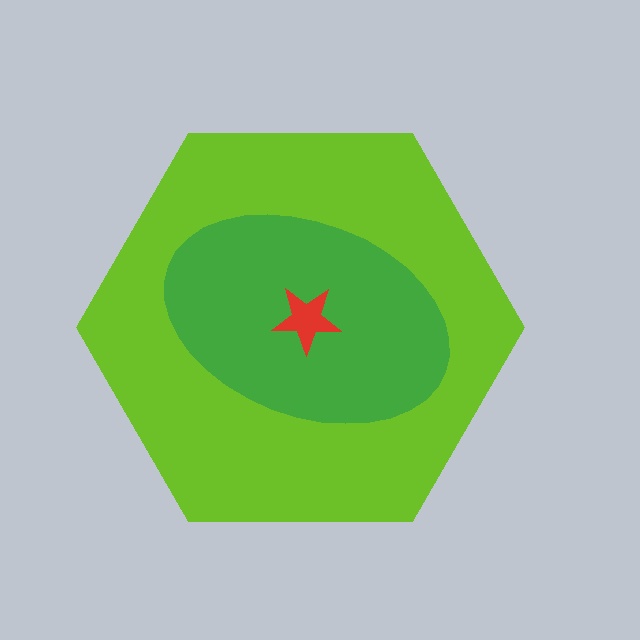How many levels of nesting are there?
3.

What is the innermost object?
The red star.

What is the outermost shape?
The lime hexagon.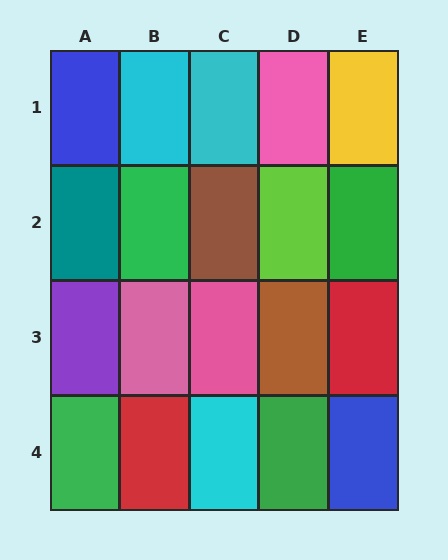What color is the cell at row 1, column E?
Yellow.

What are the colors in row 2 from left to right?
Teal, green, brown, lime, green.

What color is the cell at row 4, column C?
Cyan.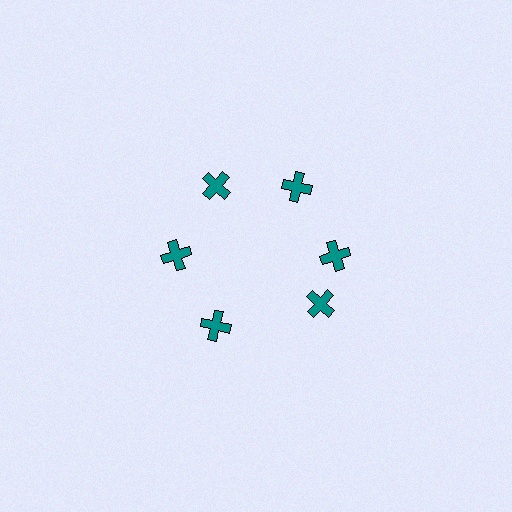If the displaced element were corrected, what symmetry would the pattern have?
It would have 6-fold rotational symmetry — the pattern would map onto itself every 60 degrees.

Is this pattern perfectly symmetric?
No. The 6 teal crosses are arranged in a ring, but one element near the 5 o'clock position is rotated out of alignment along the ring, breaking the 6-fold rotational symmetry.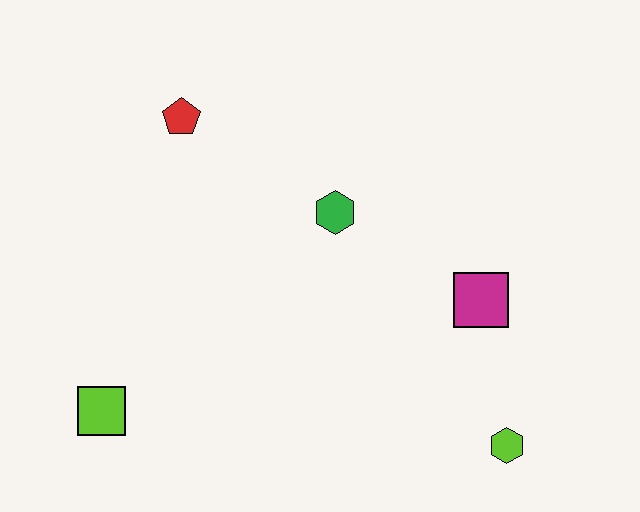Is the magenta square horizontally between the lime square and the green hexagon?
No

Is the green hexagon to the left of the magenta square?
Yes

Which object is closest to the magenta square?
The lime hexagon is closest to the magenta square.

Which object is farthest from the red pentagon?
The lime hexagon is farthest from the red pentagon.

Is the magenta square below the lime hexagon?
No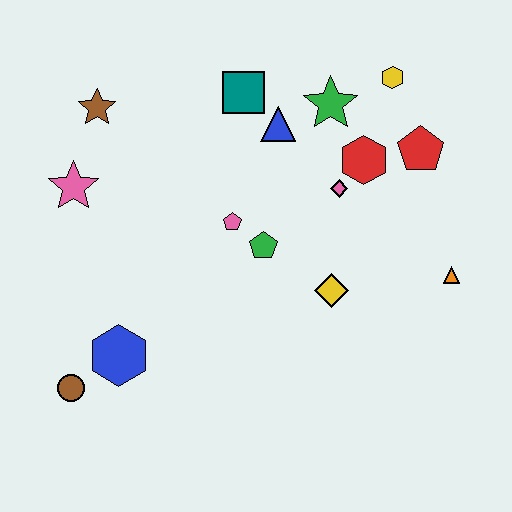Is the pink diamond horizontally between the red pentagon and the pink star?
Yes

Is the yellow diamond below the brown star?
Yes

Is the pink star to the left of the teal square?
Yes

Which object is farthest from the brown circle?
The yellow hexagon is farthest from the brown circle.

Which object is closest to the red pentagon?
The red hexagon is closest to the red pentagon.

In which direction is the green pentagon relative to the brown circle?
The green pentagon is to the right of the brown circle.